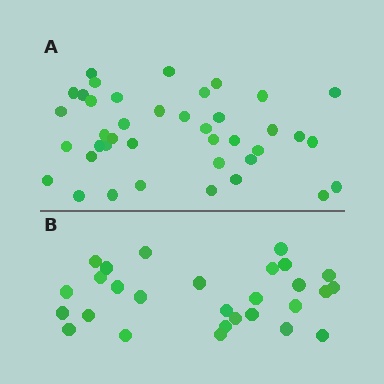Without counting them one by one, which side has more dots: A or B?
Region A (the top region) has more dots.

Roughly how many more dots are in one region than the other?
Region A has roughly 12 or so more dots than region B.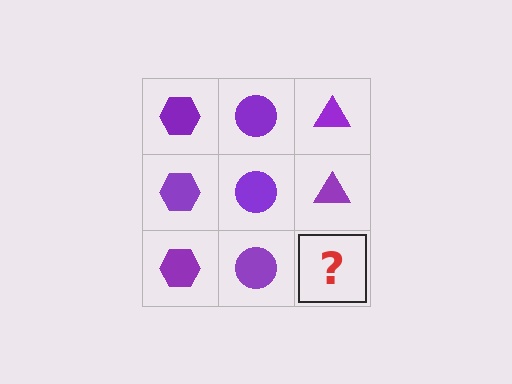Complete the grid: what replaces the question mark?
The question mark should be replaced with a purple triangle.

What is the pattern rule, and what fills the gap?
The rule is that each column has a consistent shape. The gap should be filled with a purple triangle.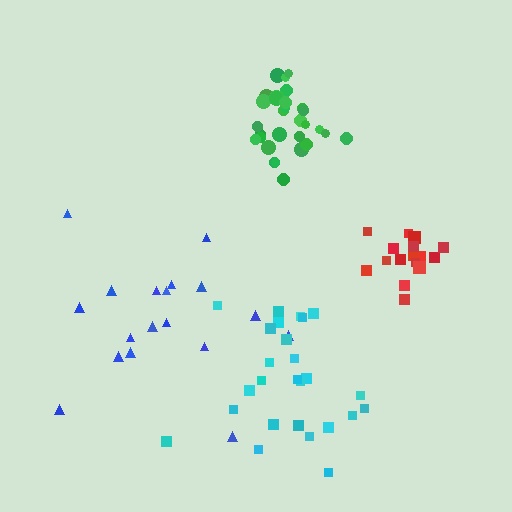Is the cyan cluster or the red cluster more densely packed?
Red.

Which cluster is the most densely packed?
Green.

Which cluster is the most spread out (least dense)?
Blue.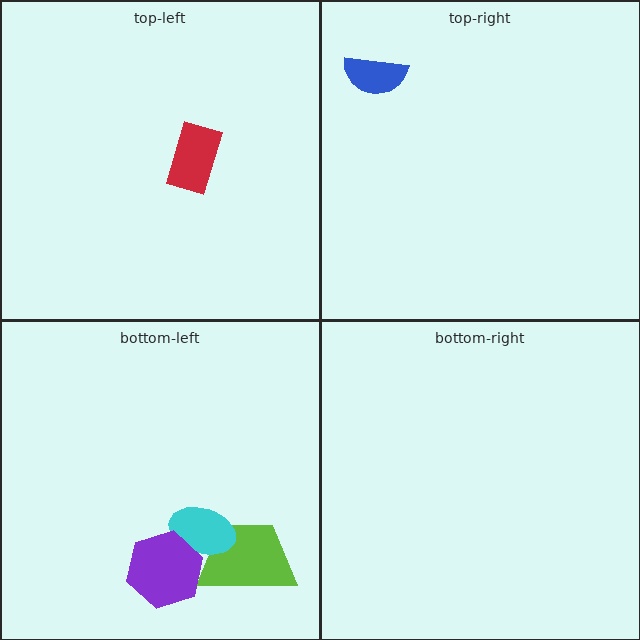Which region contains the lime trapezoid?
The bottom-left region.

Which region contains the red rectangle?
The top-left region.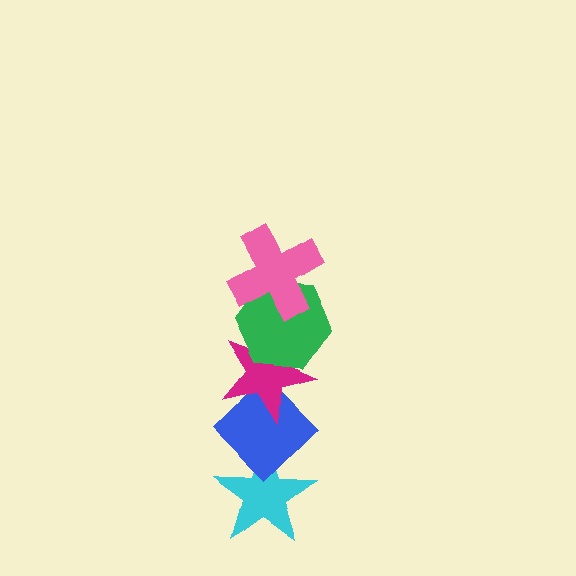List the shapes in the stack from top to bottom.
From top to bottom: the pink cross, the green hexagon, the magenta star, the blue diamond, the cyan star.